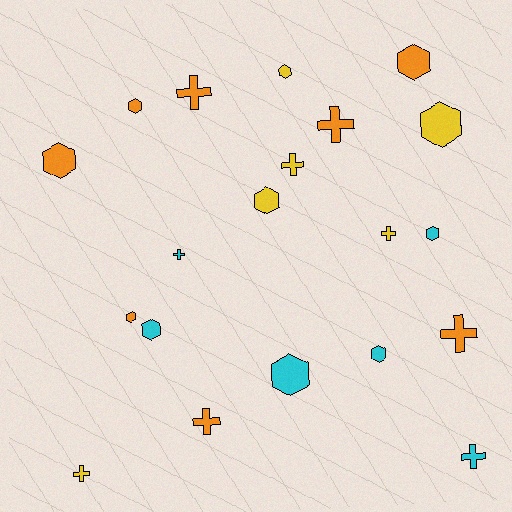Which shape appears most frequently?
Hexagon, with 11 objects.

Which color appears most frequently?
Orange, with 8 objects.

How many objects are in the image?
There are 20 objects.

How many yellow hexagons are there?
There are 3 yellow hexagons.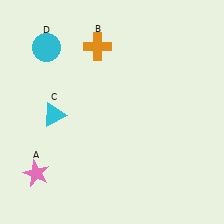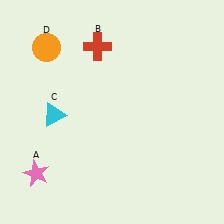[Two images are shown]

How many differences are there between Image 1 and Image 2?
There are 2 differences between the two images.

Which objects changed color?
B changed from orange to red. D changed from cyan to orange.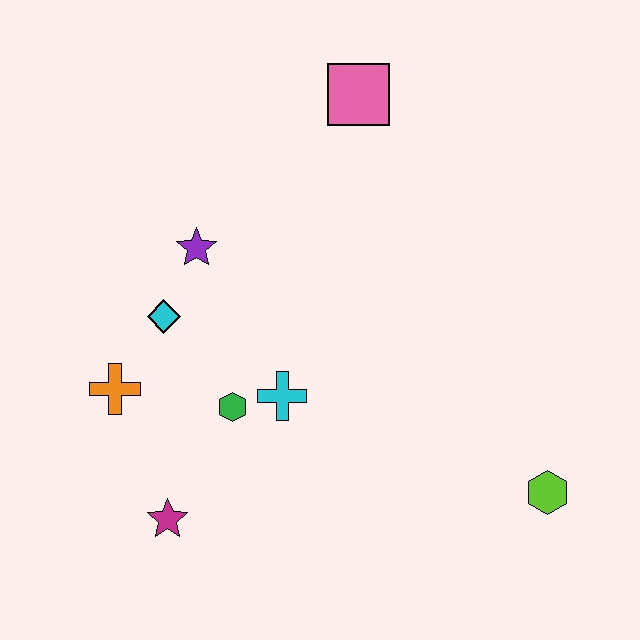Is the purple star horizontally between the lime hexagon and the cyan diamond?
Yes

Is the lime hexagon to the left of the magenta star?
No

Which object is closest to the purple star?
The cyan diamond is closest to the purple star.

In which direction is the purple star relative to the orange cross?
The purple star is above the orange cross.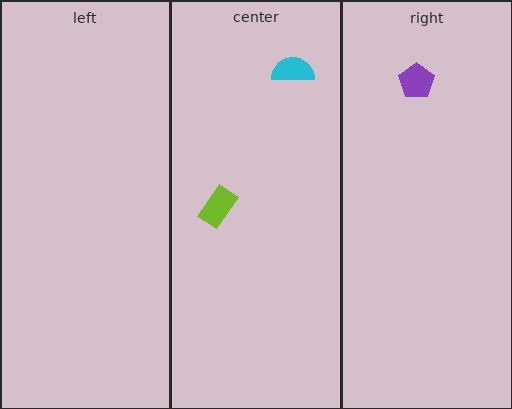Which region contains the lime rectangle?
The center region.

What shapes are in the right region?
The purple pentagon.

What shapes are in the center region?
The lime rectangle, the cyan semicircle.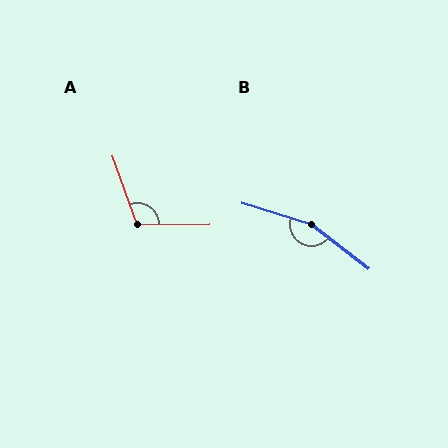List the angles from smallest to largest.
A (110°), B (159°).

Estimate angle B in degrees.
Approximately 159 degrees.